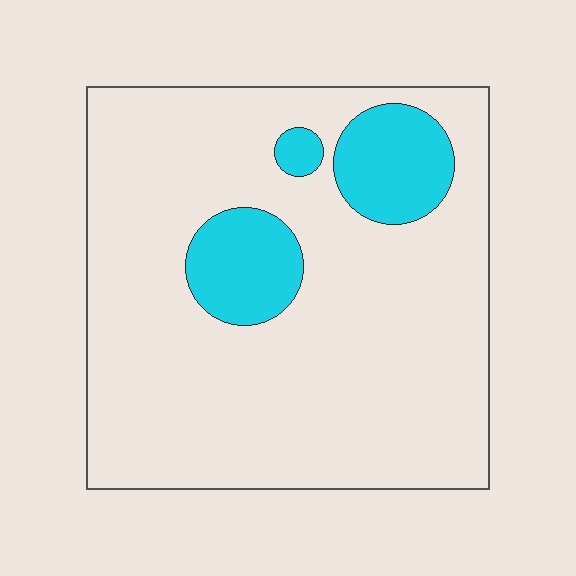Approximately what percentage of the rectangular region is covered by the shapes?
Approximately 15%.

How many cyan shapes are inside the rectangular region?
3.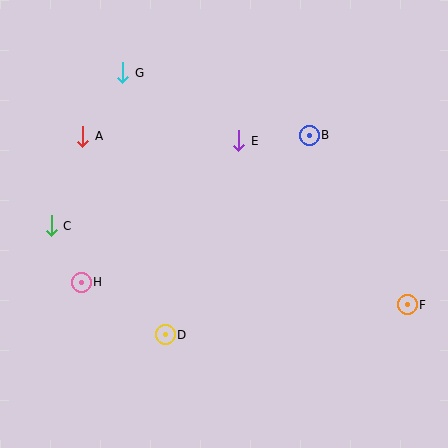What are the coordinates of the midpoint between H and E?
The midpoint between H and E is at (160, 211).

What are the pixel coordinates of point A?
Point A is at (83, 136).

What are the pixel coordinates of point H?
Point H is at (81, 282).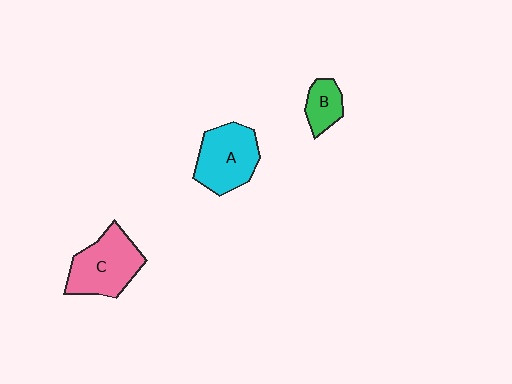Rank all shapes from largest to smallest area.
From largest to smallest: C (pink), A (cyan), B (green).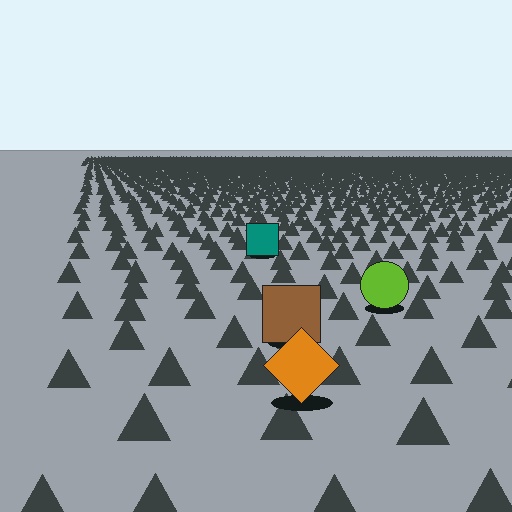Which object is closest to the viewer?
The orange diamond is closest. The texture marks near it are larger and more spread out.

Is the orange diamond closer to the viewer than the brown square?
Yes. The orange diamond is closer — you can tell from the texture gradient: the ground texture is coarser near it.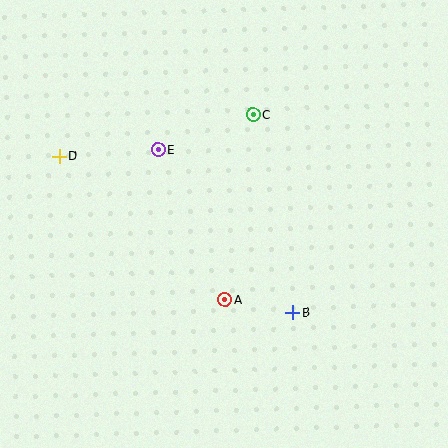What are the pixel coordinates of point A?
Point A is at (225, 300).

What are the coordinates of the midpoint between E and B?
The midpoint between E and B is at (225, 231).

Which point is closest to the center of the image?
Point A at (225, 300) is closest to the center.